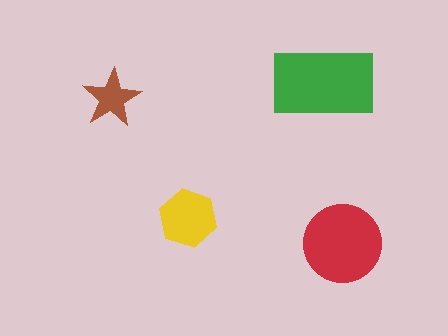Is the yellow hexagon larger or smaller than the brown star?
Larger.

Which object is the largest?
The green rectangle.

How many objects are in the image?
There are 4 objects in the image.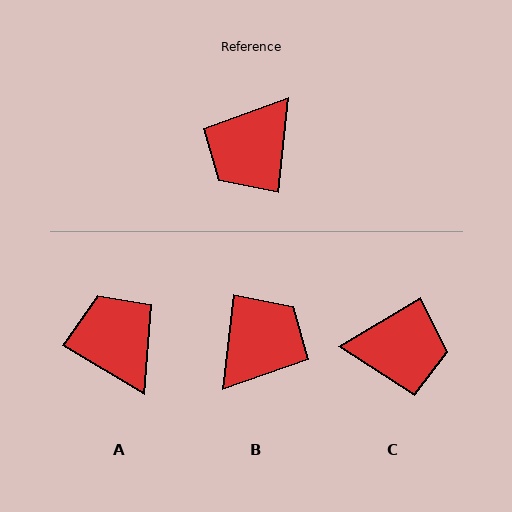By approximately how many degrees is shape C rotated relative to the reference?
Approximately 127 degrees counter-clockwise.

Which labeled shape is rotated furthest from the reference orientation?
B, about 179 degrees away.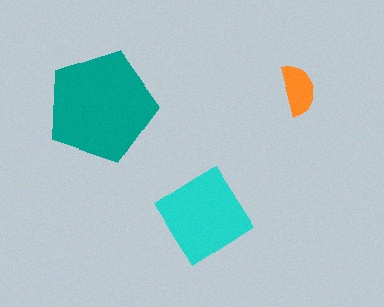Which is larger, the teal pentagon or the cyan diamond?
The teal pentagon.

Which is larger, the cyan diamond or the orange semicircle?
The cyan diamond.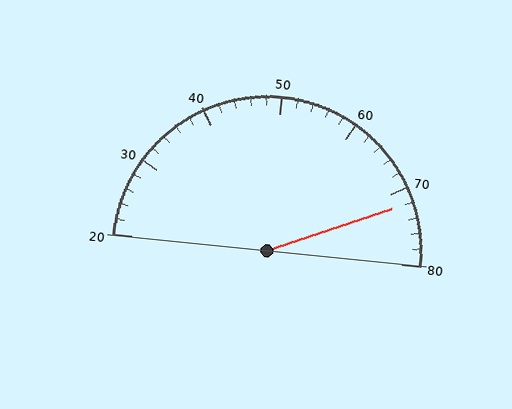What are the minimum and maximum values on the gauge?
The gauge ranges from 20 to 80.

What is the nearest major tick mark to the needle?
The nearest major tick mark is 70.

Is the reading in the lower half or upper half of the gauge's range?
The reading is in the upper half of the range (20 to 80).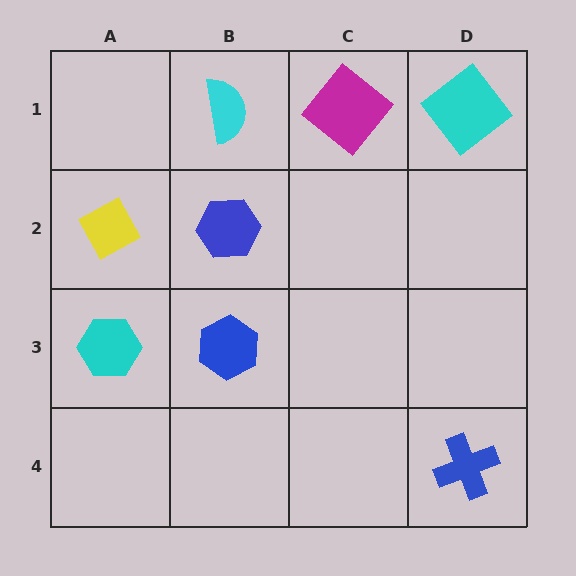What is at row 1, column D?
A cyan diamond.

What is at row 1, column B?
A cyan semicircle.